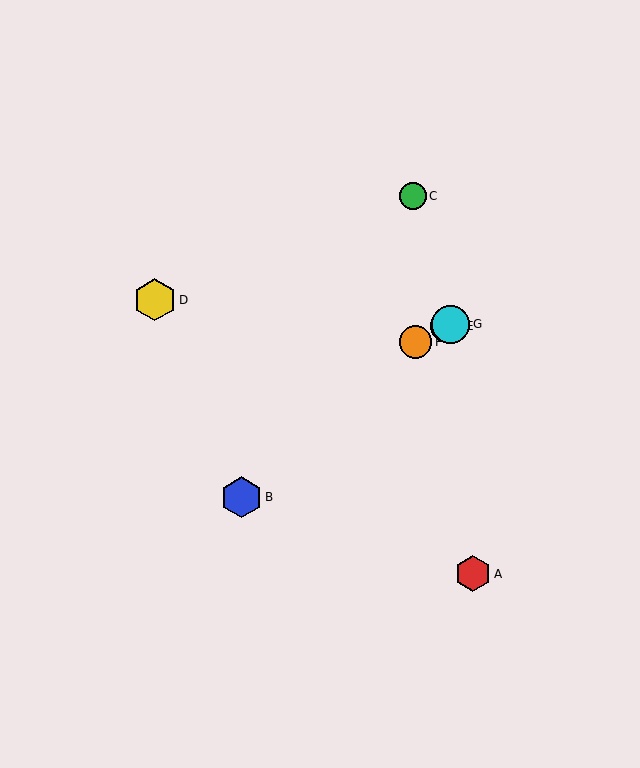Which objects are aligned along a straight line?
Objects E, F, G are aligned along a straight line.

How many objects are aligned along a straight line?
3 objects (E, F, G) are aligned along a straight line.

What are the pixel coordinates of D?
Object D is at (155, 300).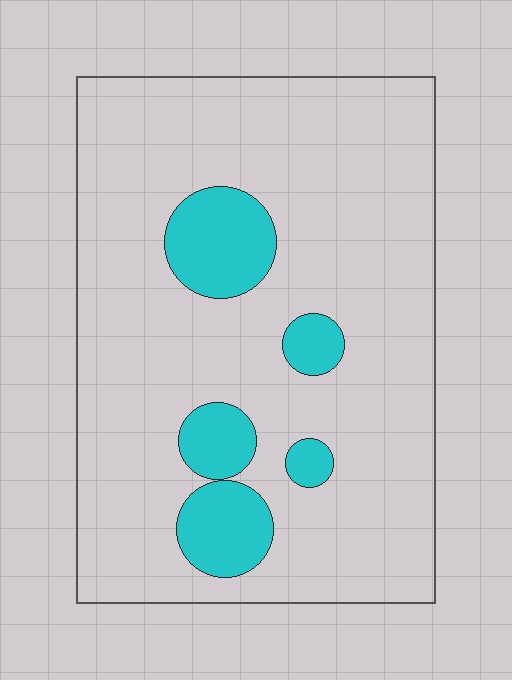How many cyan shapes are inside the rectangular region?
5.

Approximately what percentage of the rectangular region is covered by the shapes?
Approximately 15%.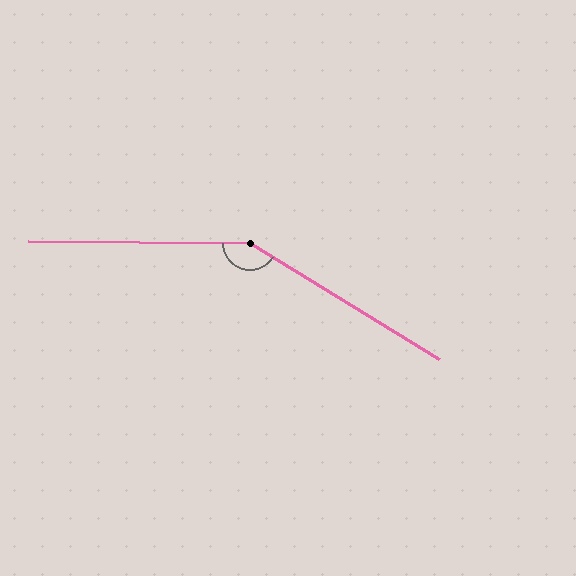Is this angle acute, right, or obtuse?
It is obtuse.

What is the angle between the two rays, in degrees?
Approximately 149 degrees.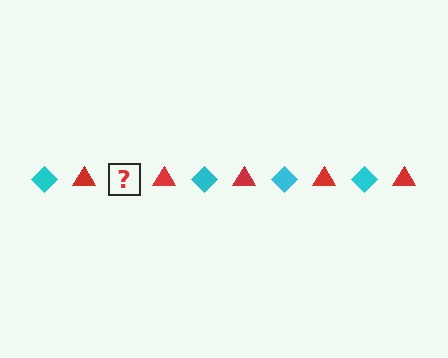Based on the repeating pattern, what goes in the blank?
The blank should be a cyan diamond.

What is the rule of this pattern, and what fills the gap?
The rule is that the pattern alternates between cyan diamond and red triangle. The gap should be filled with a cyan diamond.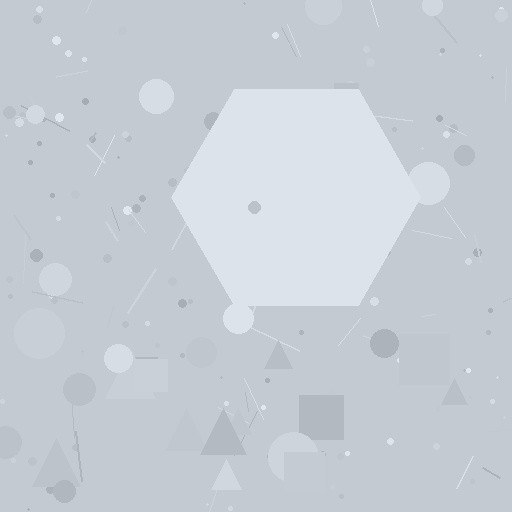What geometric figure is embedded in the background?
A hexagon is embedded in the background.